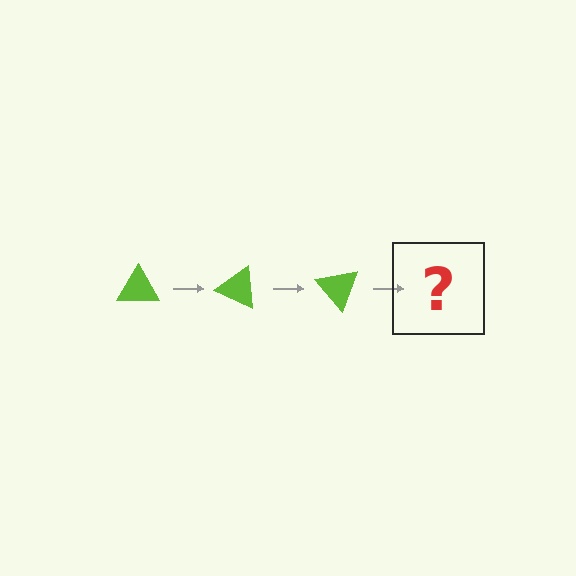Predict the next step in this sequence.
The next step is a lime triangle rotated 75 degrees.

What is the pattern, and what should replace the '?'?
The pattern is that the triangle rotates 25 degrees each step. The '?' should be a lime triangle rotated 75 degrees.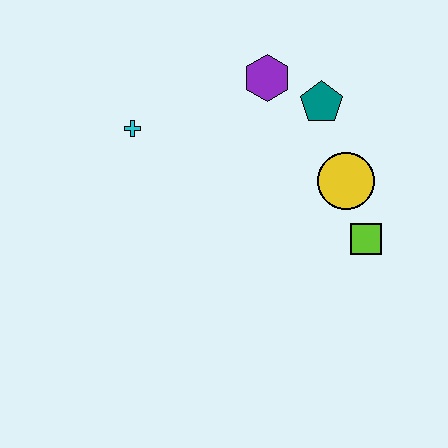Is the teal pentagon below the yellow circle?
No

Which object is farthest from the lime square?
The cyan cross is farthest from the lime square.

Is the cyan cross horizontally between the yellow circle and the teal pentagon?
No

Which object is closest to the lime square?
The yellow circle is closest to the lime square.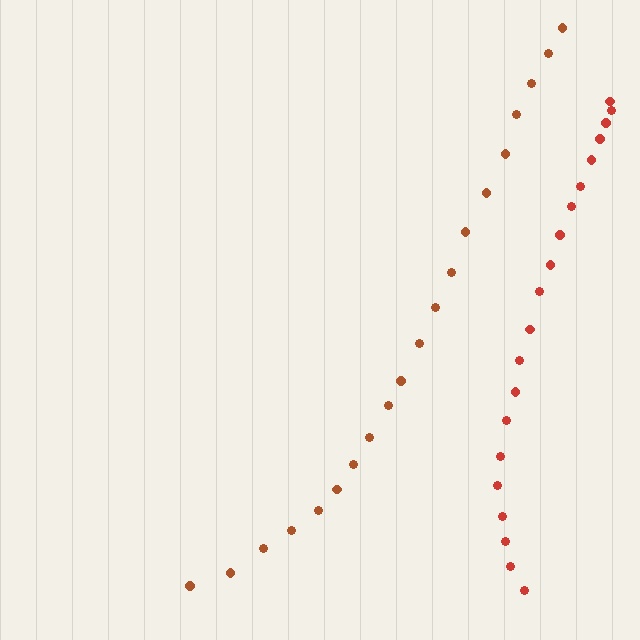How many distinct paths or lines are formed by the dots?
There are 2 distinct paths.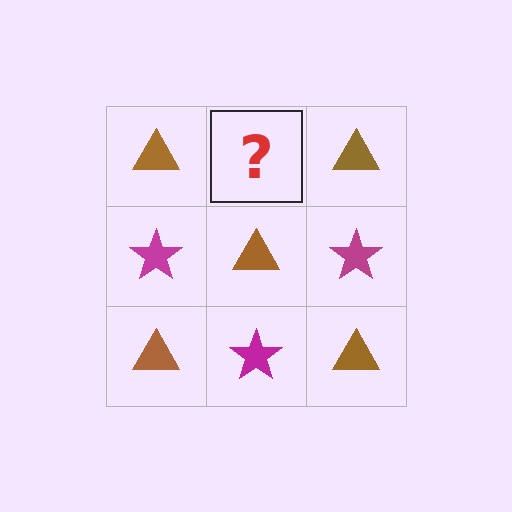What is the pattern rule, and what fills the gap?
The rule is that it alternates brown triangle and magenta star in a checkerboard pattern. The gap should be filled with a magenta star.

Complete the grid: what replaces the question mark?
The question mark should be replaced with a magenta star.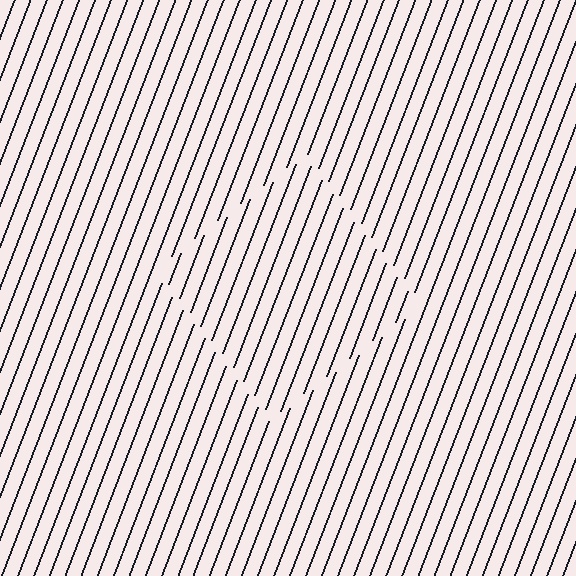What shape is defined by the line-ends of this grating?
An illusory square. The interior of the shape contains the same grating, shifted by half a period — the contour is defined by the phase discontinuity where line-ends from the inner and outer gratings abut.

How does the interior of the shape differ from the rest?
The interior of the shape contains the same grating, shifted by half a period — the contour is defined by the phase discontinuity where line-ends from the inner and outer gratings abut.